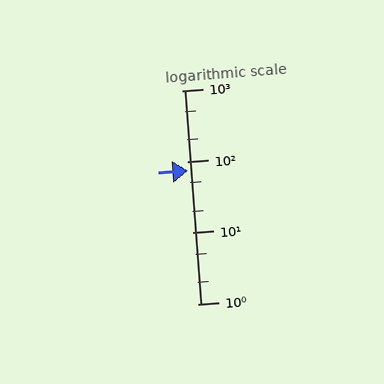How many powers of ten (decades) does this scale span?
The scale spans 3 decades, from 1 to 1000.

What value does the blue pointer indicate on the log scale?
The pointer indicates approximately 74.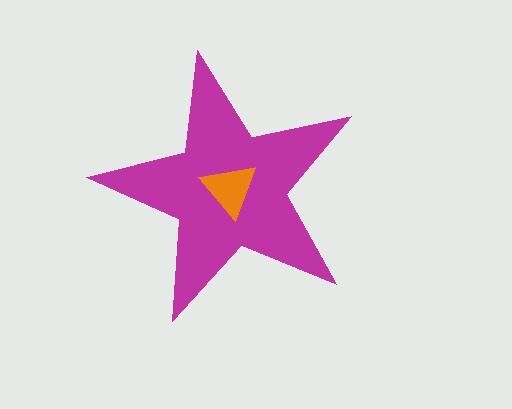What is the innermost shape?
The orange triangle.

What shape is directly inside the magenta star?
The orange triangle.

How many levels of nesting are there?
2.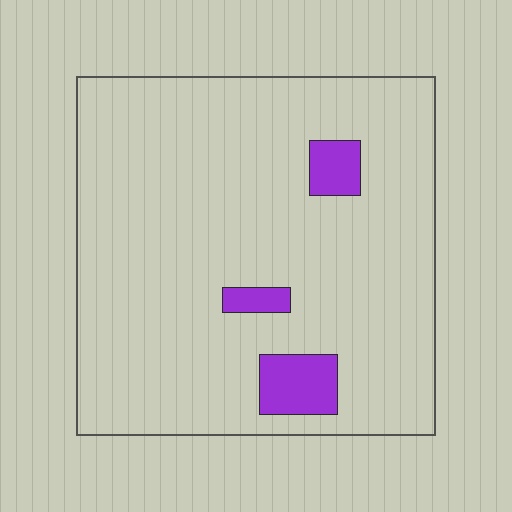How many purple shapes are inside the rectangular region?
3.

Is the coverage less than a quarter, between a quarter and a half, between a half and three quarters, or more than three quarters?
Less than a quarter.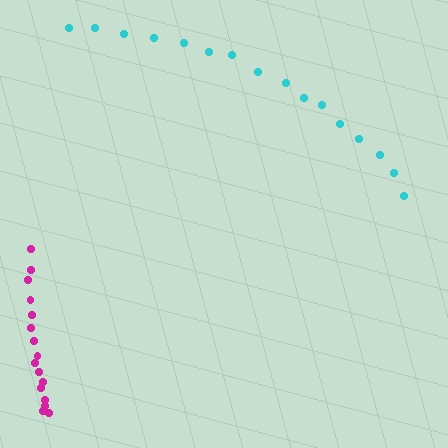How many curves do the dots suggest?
There are 2 distinct paths.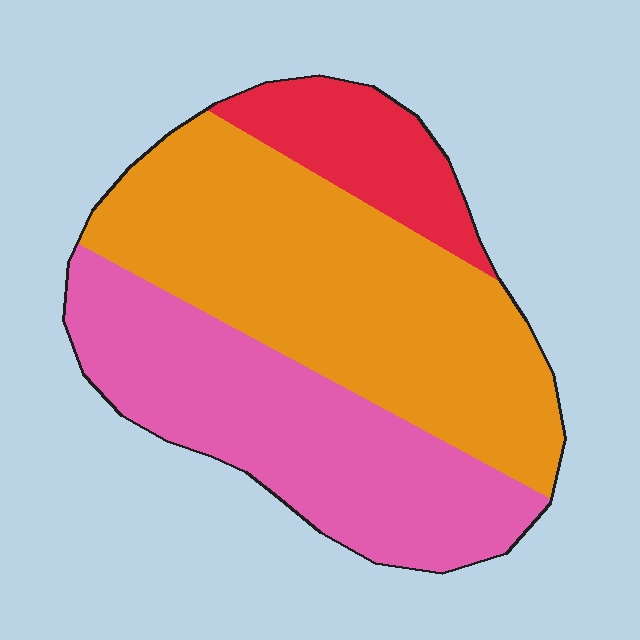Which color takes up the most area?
Orange, at roughly 50%.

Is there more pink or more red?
Pink.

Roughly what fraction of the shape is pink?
Pink takes up between a third and a half of the shape.